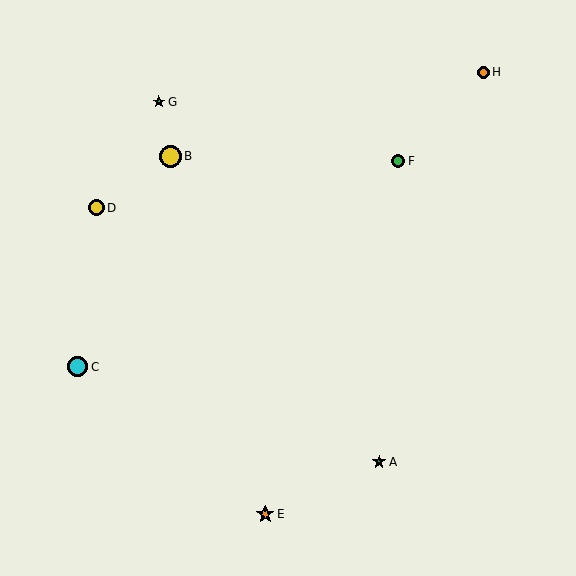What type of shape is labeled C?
Shape C is a cyan circle.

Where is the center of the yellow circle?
The center of the yellow circle is at (170, 156).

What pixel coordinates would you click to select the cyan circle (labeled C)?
Click at (77, 367) to select the cyan circle C.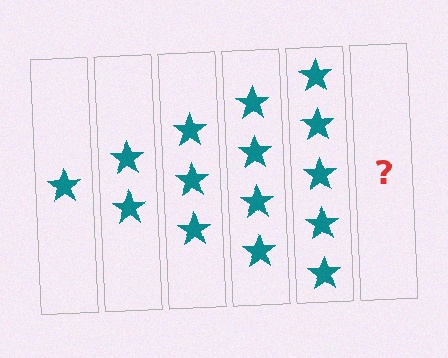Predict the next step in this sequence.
The next step is 6 stars.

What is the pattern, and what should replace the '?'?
The pattern is that each step adds one more star. The '?' should be 6 stars.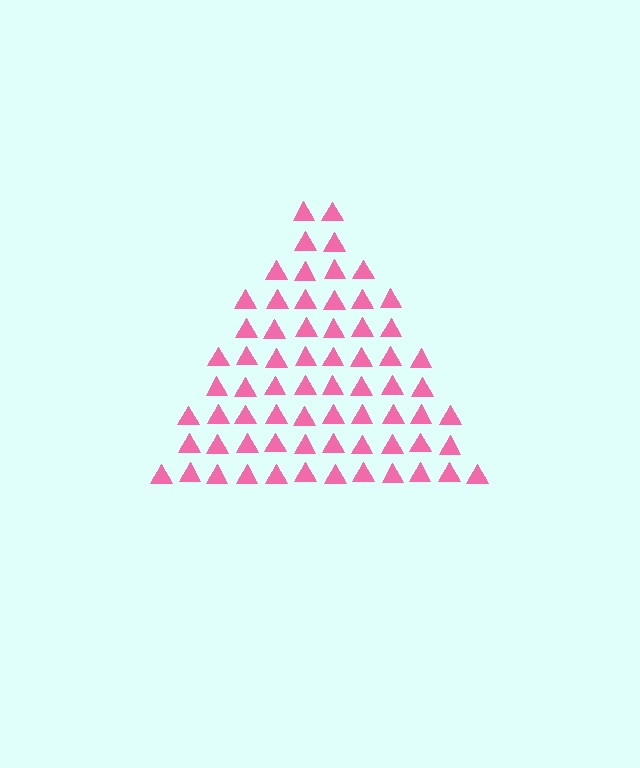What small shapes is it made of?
It is made of small triangles.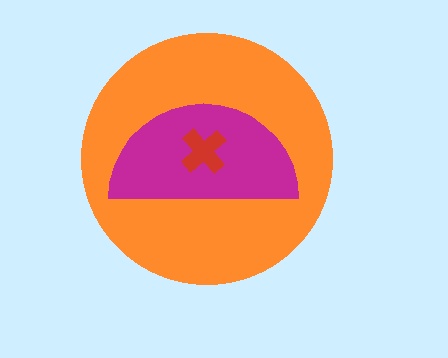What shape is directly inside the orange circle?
The magenta semicircle.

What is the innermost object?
The red cross.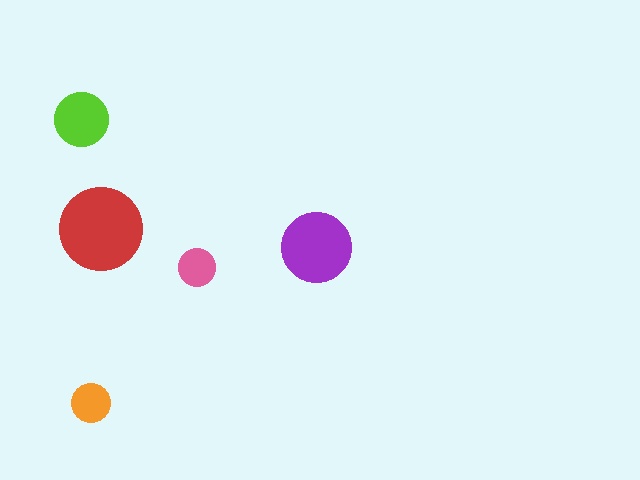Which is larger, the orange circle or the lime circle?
The lime one.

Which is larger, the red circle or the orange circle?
The red one.